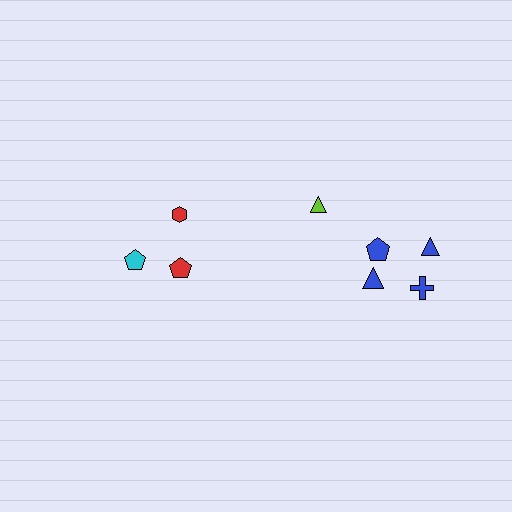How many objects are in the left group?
There are 3 objects.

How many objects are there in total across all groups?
There are 8 objects.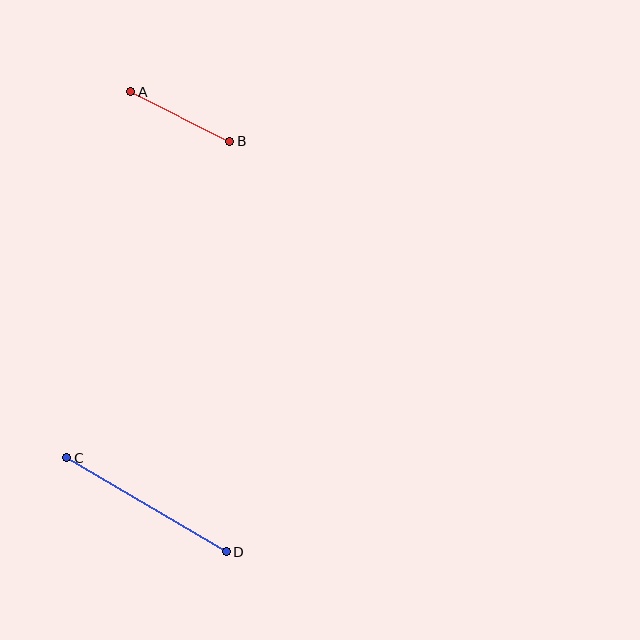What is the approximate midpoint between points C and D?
The midpoint is at approximately (146, 505) pixels.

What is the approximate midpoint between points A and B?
The midpoint is at approximately (180, 117) pixels.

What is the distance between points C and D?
The distance is approximately 185 pixels.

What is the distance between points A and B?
The distance is approximately 111 pixels.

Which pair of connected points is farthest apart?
Points C and D are farthest apart.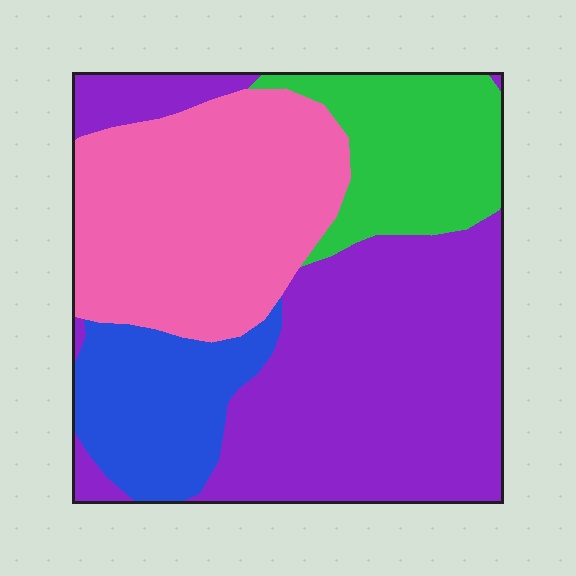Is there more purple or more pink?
Purple.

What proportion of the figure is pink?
Pink takes up about one third (1/3) of the figure.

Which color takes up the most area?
Purple, at roughly 40%.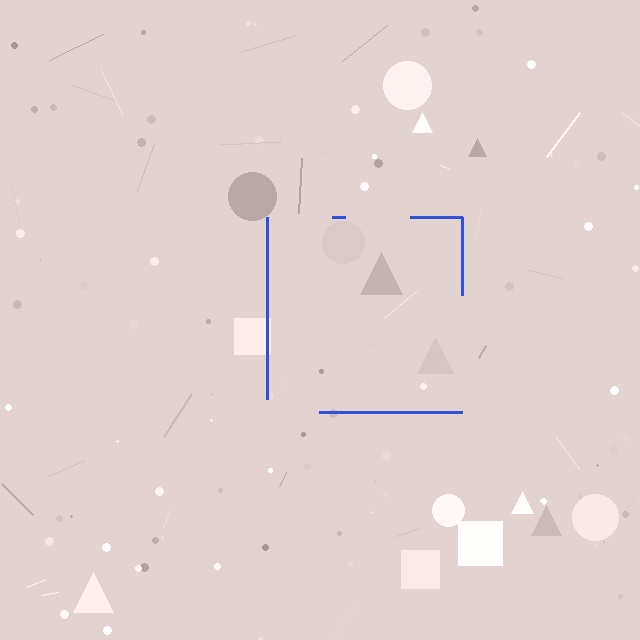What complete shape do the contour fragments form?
The contour fragments form a square.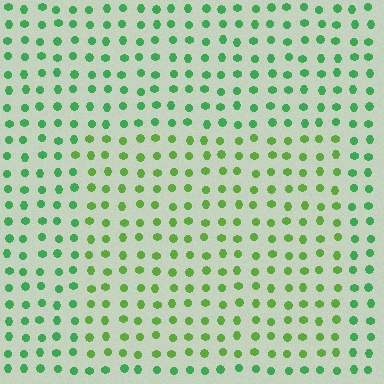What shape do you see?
I see a rectangle.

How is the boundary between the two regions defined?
The boundary is defined purely by a slight shift in hue (about 31 degrees). Spacing, size, and orientation are identical on both sides.